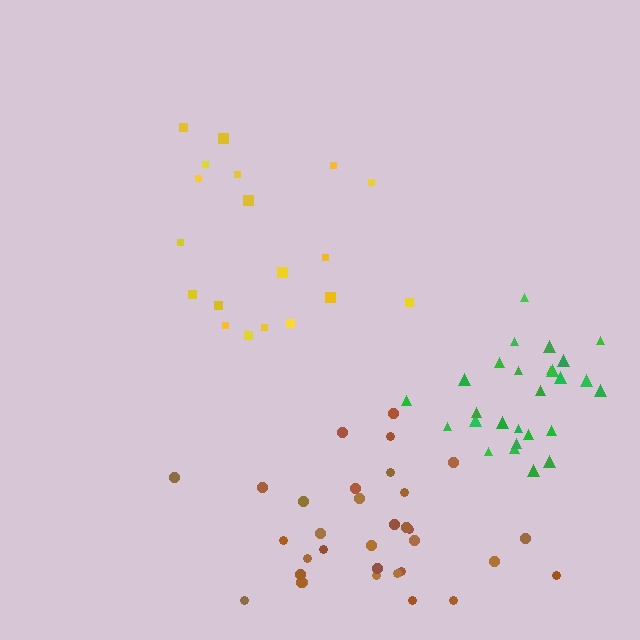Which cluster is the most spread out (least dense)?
Yellow.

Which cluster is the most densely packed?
Green.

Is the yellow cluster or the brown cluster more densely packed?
Brown.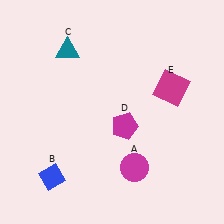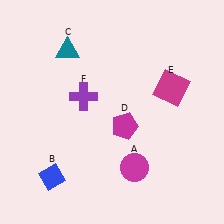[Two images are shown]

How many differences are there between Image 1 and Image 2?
There is 1 difference between the two images.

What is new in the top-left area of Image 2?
A purple cross (F) was added in the top-left area of Image 2.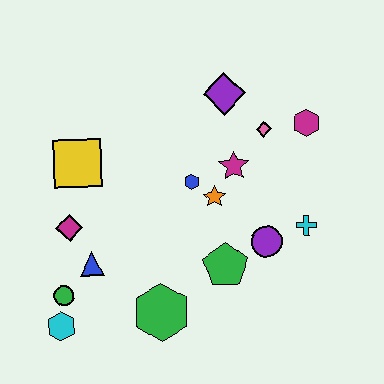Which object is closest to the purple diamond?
The pink diamond is closest to the purple diamond.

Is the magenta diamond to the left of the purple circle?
Yes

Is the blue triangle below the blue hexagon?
Yes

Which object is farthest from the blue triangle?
The magenta hexagon is farthest from the blue triangle.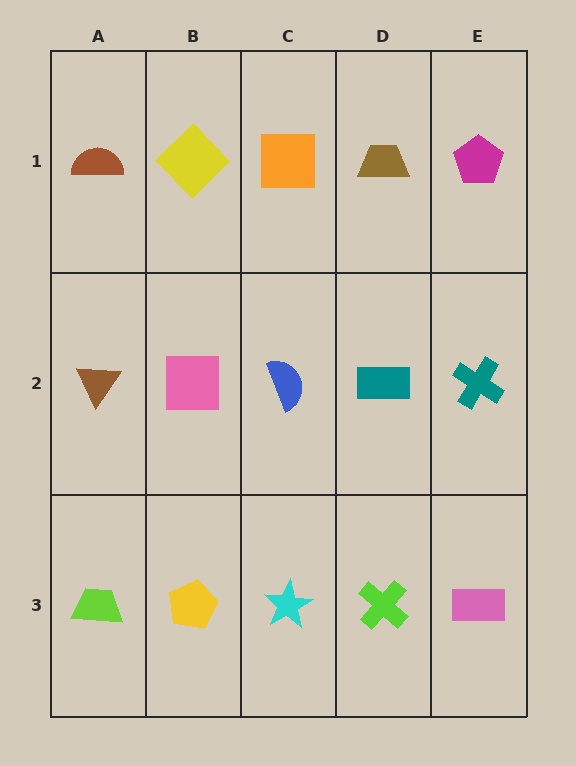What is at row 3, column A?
A lime trapezoid.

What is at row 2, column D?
A teal rectangle.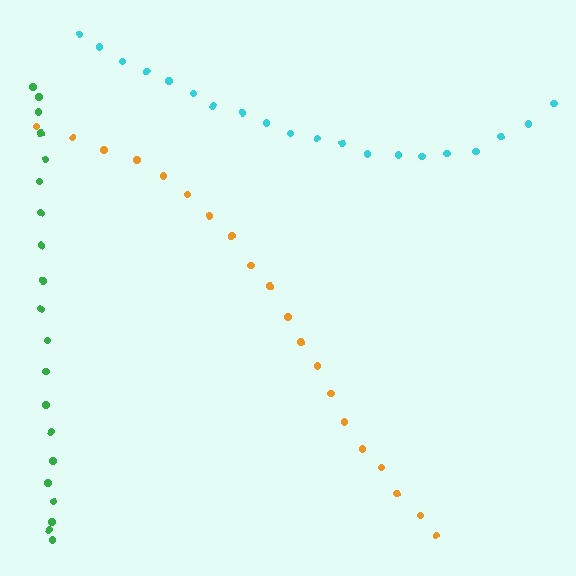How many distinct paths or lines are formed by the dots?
There are 3 distinct paths.